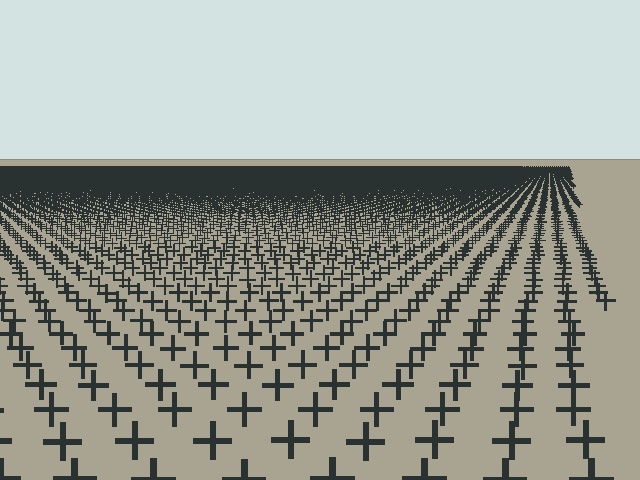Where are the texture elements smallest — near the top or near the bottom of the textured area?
Near the top.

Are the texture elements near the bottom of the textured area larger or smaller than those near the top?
Larger. Near the bottom, elements are closer to the viewer and appear at a bigger on-screen size.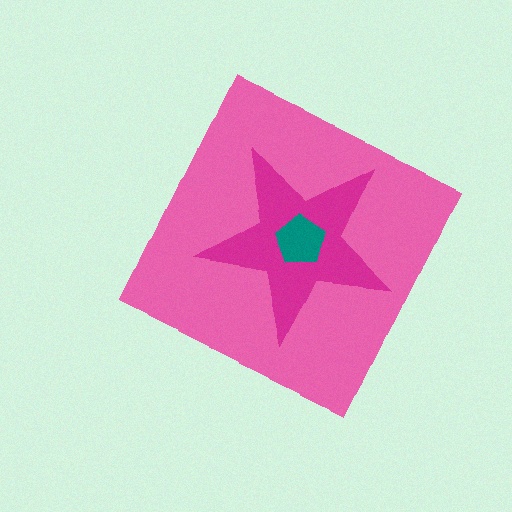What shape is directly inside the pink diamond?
The magenta star.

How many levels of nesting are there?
3.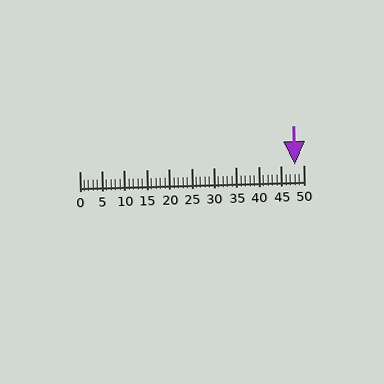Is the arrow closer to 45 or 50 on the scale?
The arrow is closer to 50.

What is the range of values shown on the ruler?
The ruler shows values from 0 to 50.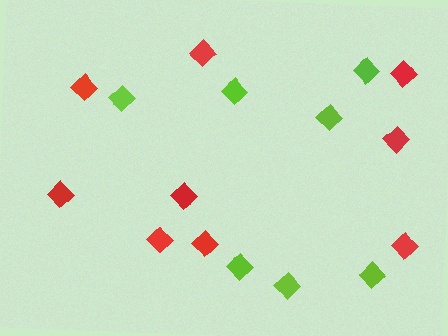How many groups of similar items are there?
There are 2 groups: one group of red diamonds (9) and one group of lime diamonds (7).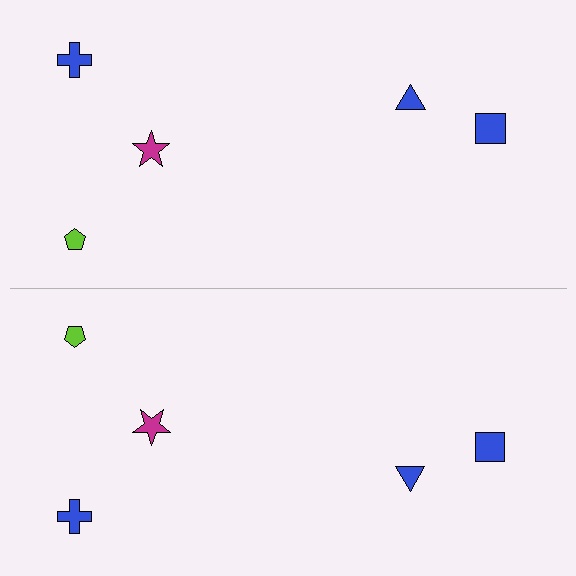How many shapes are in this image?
There are 10 shapes in this image.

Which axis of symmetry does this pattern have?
The pattern has a horizontal axis of symmetry running through the center of the image.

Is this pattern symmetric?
Yes, this pattern has bilateral (reflection) symmetry.